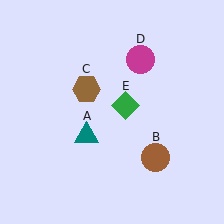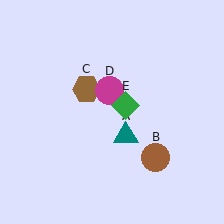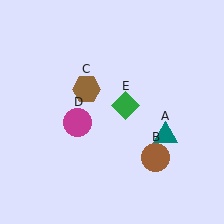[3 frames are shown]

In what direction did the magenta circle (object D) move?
The magenta circle (object D) moved down and to the left.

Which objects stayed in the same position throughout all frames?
Brown circle (object B) and brown hexagon (object C) and green diamond (object E) remained stationary.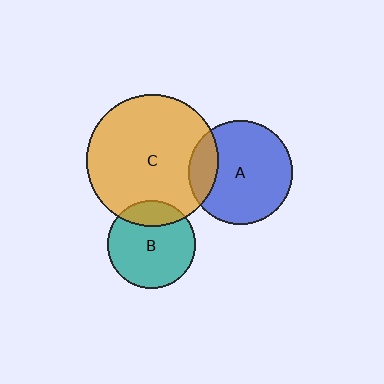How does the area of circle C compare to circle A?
Approximately 1.6 times.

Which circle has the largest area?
Circle C (orange).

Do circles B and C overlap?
Yes.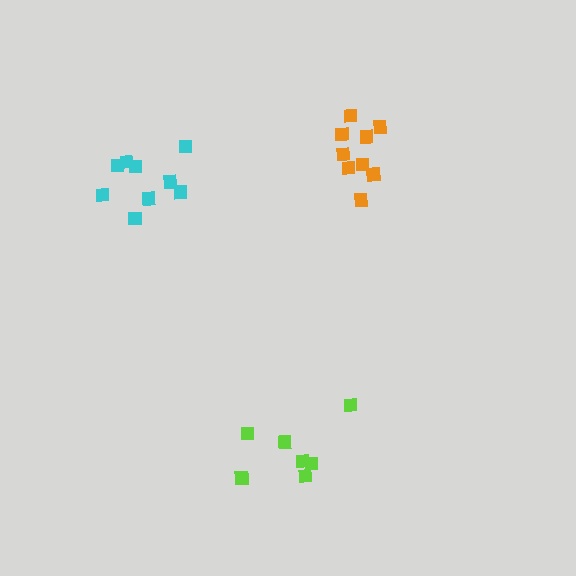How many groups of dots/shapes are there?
There are 3 groups.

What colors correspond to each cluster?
The clusters are colored: cyan, lime, orange.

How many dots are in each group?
Group 1: 9 dots, Group 2: 7 dots, Group 3: 9 dots (25 total).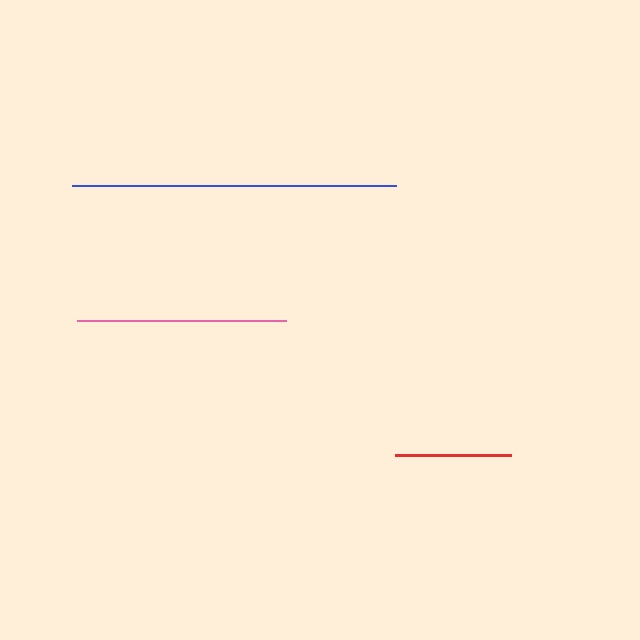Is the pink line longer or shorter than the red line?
The pink line is longer than the red line.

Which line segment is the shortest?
The red line is the shortest at approximately 116 pixels.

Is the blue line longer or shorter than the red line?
The blue line is longer than the red line.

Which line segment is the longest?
The blue line is the longest at approximately 324 pixels.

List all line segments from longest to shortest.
From longest to shortest: blue, pink, red.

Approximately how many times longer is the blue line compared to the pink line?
The blue line is approximately 1.6 times the length of the pink line.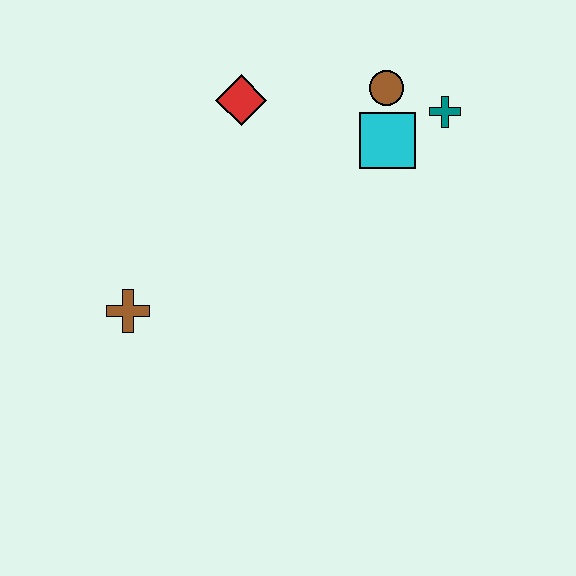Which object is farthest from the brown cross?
The teal cross is farthest from the brown cross.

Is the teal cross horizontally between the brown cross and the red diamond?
No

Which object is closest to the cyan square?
The brown circle is closest to the cyan square.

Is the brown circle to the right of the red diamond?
Yes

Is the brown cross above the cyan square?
No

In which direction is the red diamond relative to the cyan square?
The red diamond is to the left of the cyan square.